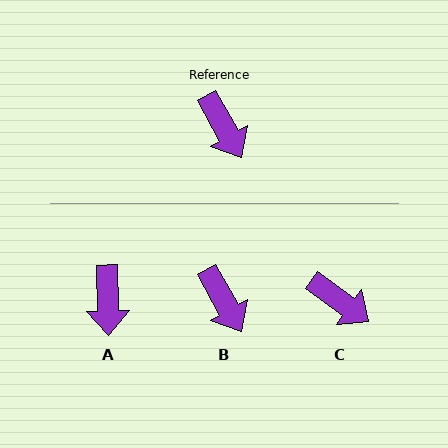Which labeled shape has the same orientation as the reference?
B.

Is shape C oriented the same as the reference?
No, it is off by about 25 degrees.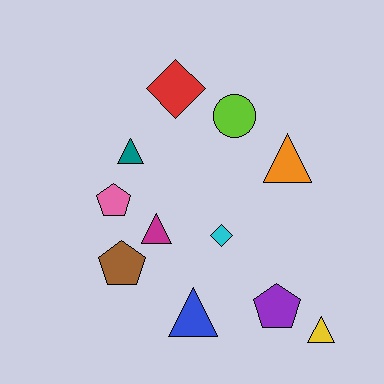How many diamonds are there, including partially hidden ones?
There are 2 diamonds.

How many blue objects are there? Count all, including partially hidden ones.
There is 1 blue object.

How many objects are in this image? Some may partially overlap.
There are 11 objects.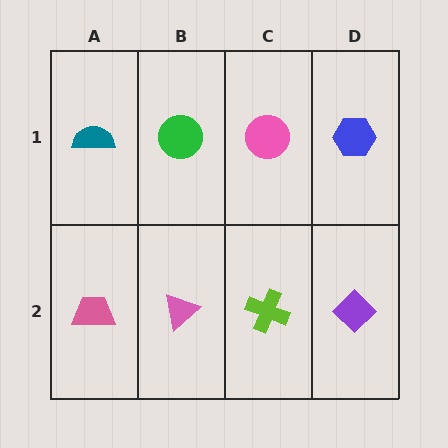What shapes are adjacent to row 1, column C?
A lime cross (row 2, column C), a green circle (row 1, column B), a blue hexagon (row 1, column D).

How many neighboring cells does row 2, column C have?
3.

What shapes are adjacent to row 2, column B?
A green circle (row 1, column B), a pink trapezoid (row 2, column A), a lime cross (row 2, column C).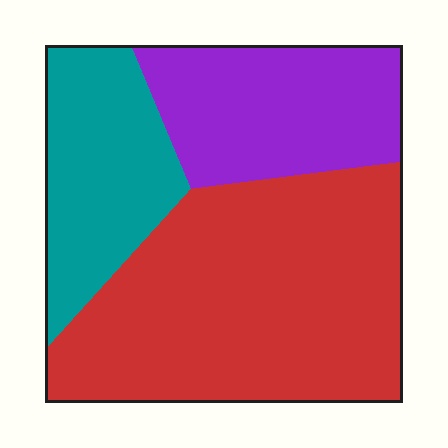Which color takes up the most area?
Red, at roughly 55%.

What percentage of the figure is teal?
Teal covers roughly 20% of the figure.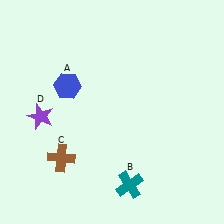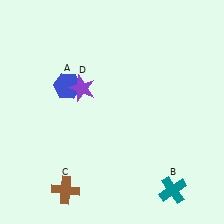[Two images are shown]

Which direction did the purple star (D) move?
The purple star (D) moved right.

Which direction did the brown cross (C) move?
The brown cross (C) moved down.